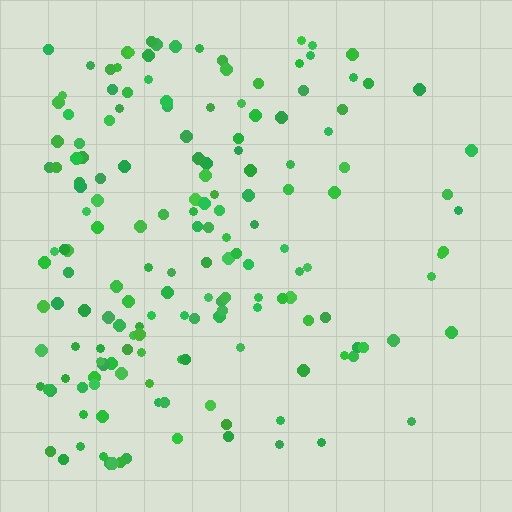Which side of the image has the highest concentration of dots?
The left.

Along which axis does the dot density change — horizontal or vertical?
Horizontal.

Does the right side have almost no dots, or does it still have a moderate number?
Still a moderate number, just noticeably fewer than the left.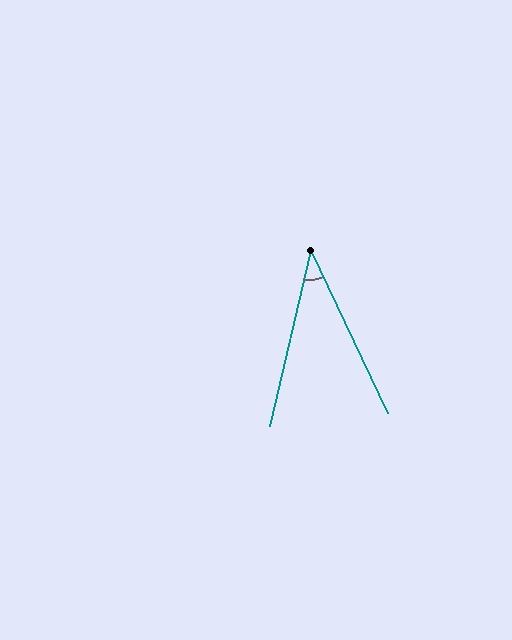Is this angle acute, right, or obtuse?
It is acute.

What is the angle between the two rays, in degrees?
Approximately 39 degrees.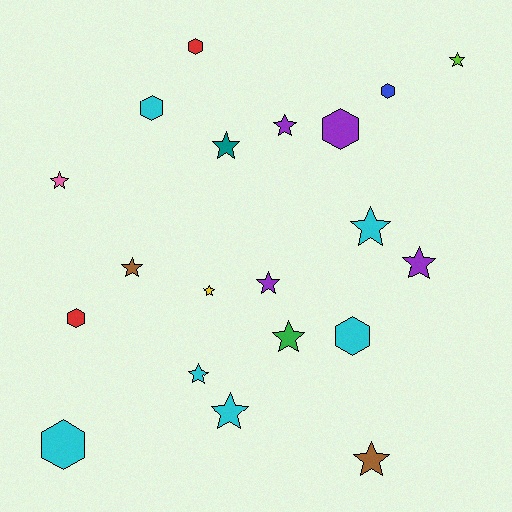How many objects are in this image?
There are 20 objects.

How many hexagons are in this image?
There are 7 hexagons.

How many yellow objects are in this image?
There is 1 yellow object.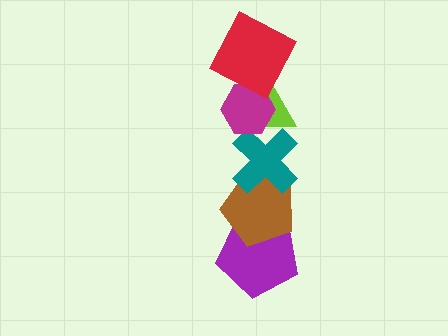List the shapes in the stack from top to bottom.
From top to bottom: the red square, the magenta hexagon, the lime triangle, the teal cross, the brown pentagon, the purple pentagon.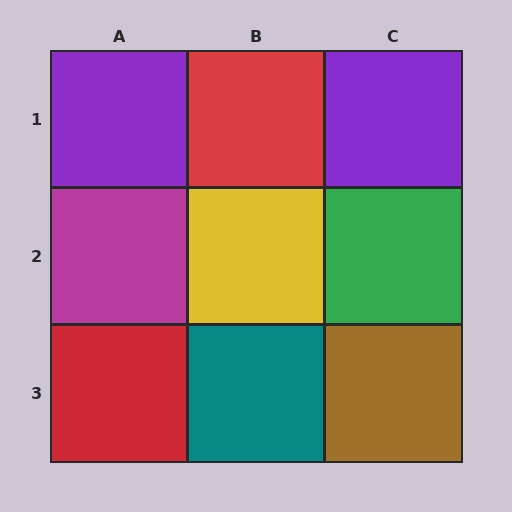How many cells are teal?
1 cell is teal.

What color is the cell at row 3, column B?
Teal.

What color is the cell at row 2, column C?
Green.